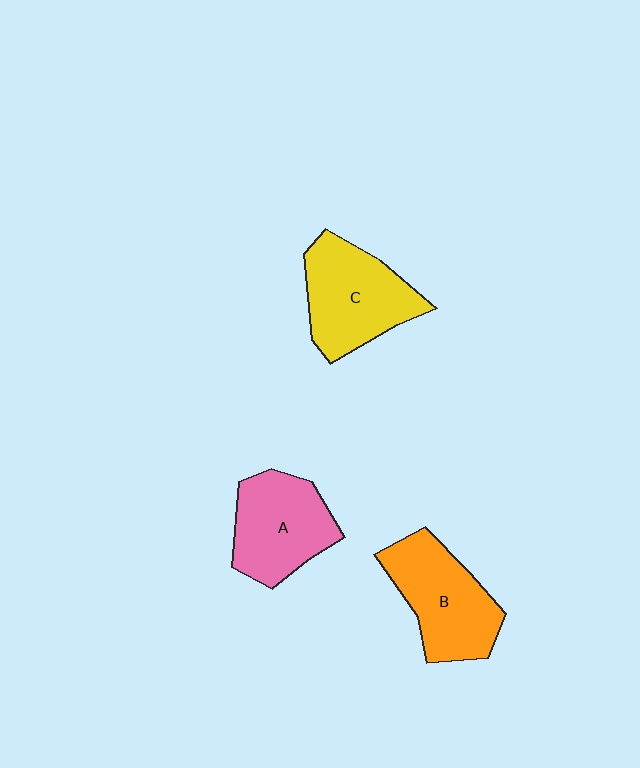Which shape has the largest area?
Shape C (yellow).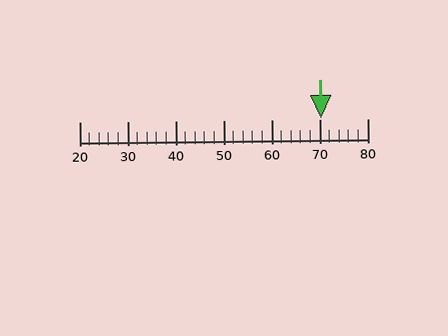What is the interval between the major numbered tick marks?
The major tick marks are spaced 10 units apart.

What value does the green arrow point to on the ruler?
The green arrow points to approximately 70.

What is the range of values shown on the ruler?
The ruler shows values from 20 to 80.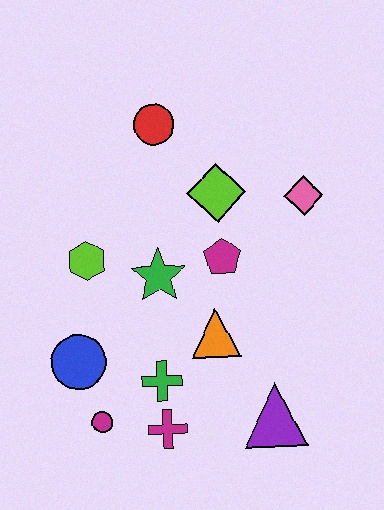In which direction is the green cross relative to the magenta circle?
The green cross is to the right of the magenta circle.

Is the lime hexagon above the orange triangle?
Yes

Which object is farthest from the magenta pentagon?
The magenta circle is farthest from the magenta pentagon.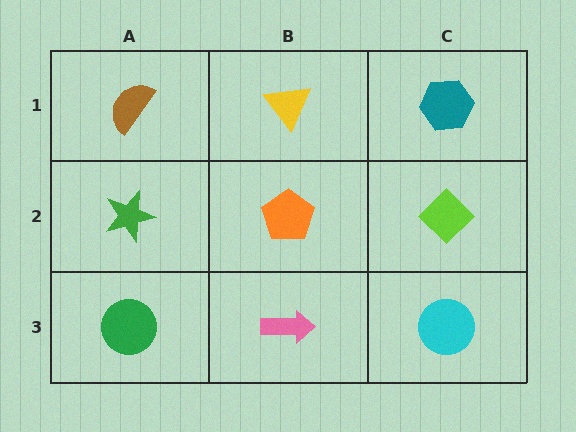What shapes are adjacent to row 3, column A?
A green star (row 2, column A), a pink arrow (row 3, column B).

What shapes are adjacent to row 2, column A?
A brown semicircle (row 1, column A), a green circle (row 3, column A), an orange pentagon (row 2, column B).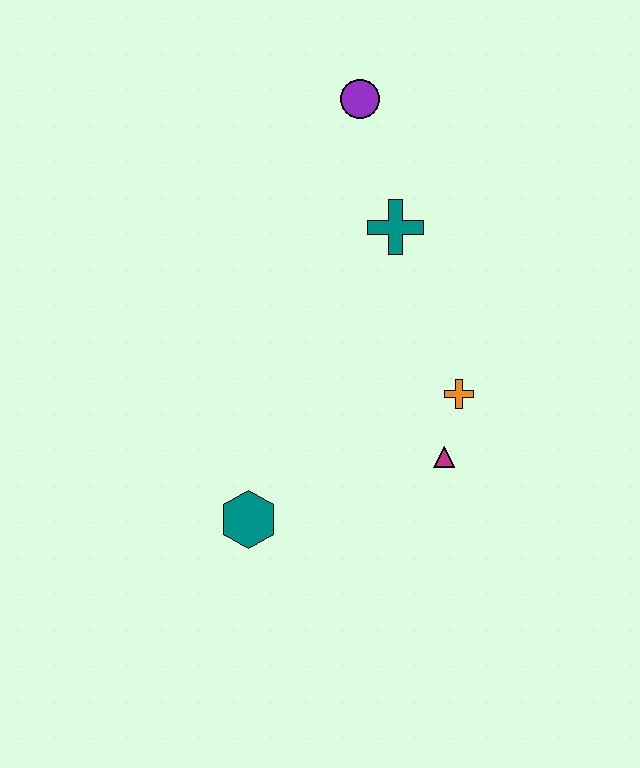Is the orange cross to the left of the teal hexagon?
No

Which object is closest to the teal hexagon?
The magenta triangle is closest to the teal hexagon.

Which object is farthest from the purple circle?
The teal hexagon is farthest from the purple circle.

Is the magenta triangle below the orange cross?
Yes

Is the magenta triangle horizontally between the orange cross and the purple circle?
Yes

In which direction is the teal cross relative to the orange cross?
The teal cross is above the orange cross.